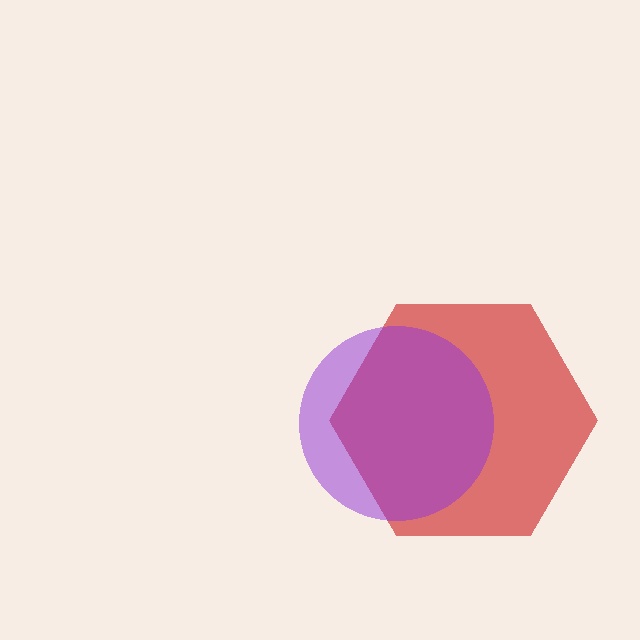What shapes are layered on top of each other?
The layered shapes are: a red hexagon, a purple circle.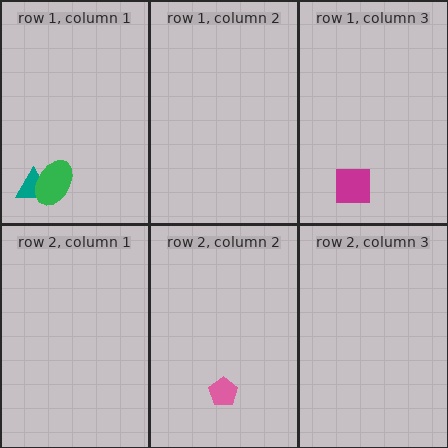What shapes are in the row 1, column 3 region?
The magenta square.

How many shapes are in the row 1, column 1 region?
2.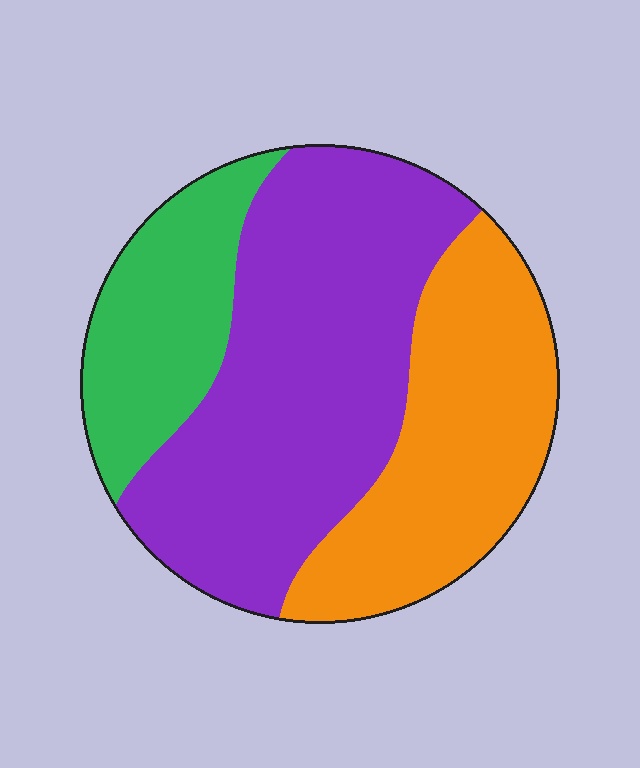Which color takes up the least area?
Green, at roughly 20%.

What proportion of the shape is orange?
Orange covers about 30% of the shape.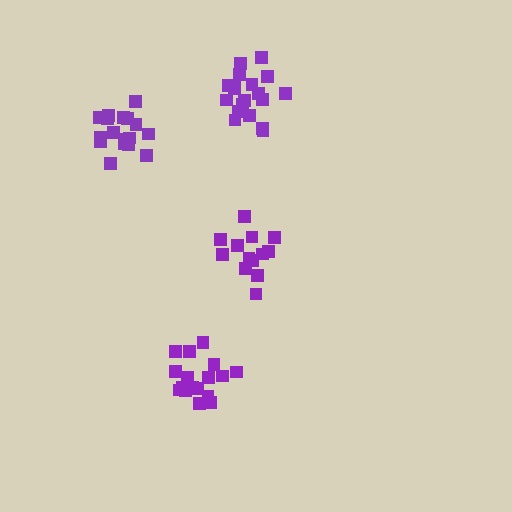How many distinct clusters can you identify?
There are 4 distinct clusters.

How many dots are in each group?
Group 1: 13 dots, Group 2: 19 dots, Group 3: 18 dots, Group 4: 17 dots (67 total).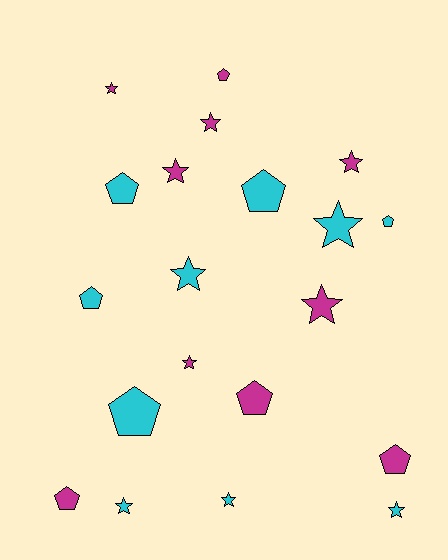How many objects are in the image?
There are 20 objects.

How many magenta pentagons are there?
There are 4 magenta pentagons.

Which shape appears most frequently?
Star, with 11 objects.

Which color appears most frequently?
Magenta, with 10 objects.